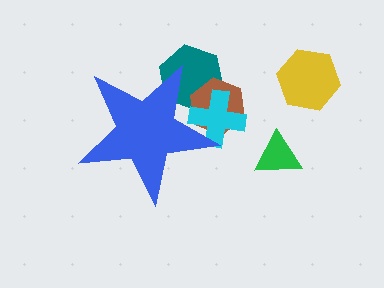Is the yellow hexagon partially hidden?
No, the yellow hexagon is fully visible.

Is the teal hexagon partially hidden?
Yes, the teal hexagon is partially hidden behind the blue star.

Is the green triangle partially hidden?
No, the green triangle is fully visible.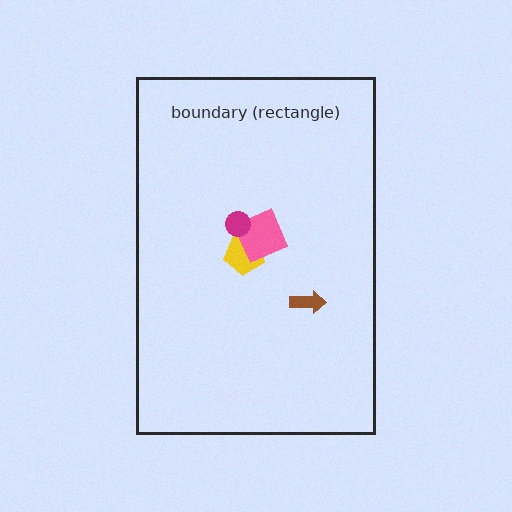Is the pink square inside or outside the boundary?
Inside.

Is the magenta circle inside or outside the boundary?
Inside.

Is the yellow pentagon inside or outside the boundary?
Inside.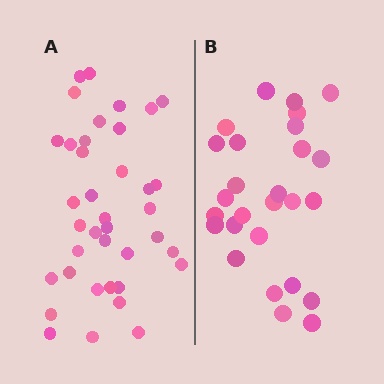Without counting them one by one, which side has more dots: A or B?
Region A (the left region) has more dots.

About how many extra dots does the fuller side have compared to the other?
Region A has roughly 12 or so more dots than region B.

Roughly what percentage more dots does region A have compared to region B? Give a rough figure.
About 40% more.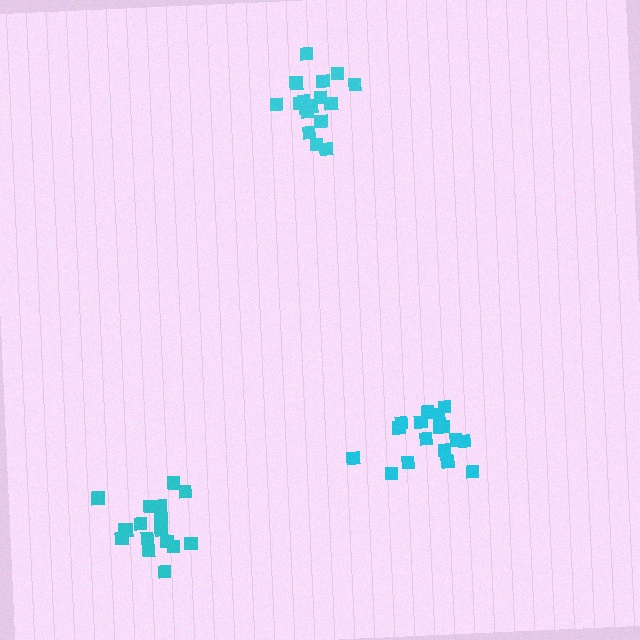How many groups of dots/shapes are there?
There are 3 groups.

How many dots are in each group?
Group 1: 18 dots, Group 2: 18 dots, Group 3: 18 dots (54 total).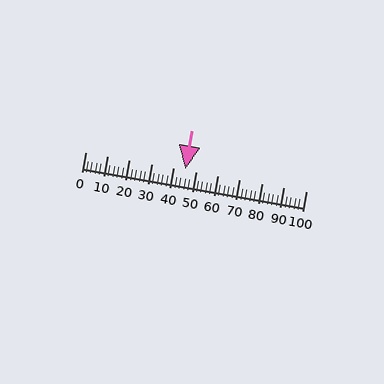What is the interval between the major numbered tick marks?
The major tick marks are spaced 10 units apart.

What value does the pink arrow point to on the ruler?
The pink arrow points to approximately 45.